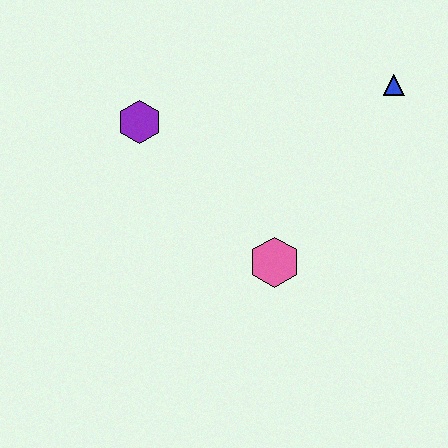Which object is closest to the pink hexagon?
The purple hexagon is closest to the pink hexagon.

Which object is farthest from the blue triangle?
The purple hexagon is farthest from the blue triangle.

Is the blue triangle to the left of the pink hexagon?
No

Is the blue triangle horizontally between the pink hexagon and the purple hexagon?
No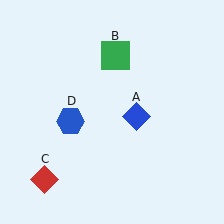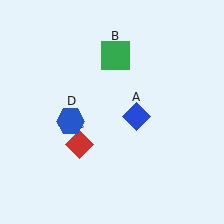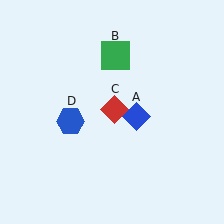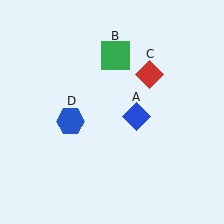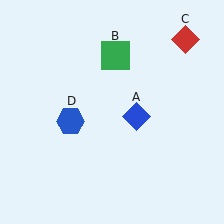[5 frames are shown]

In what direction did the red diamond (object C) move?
The red diamond (object C) moved up and to the right.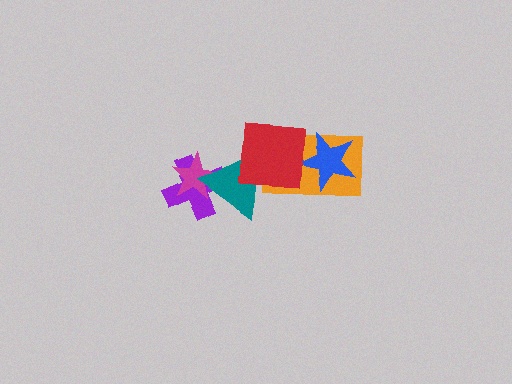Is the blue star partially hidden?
Yes, it is partially covered by another shape.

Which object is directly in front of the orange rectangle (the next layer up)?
The blue star is directly in front of the orange rectangle.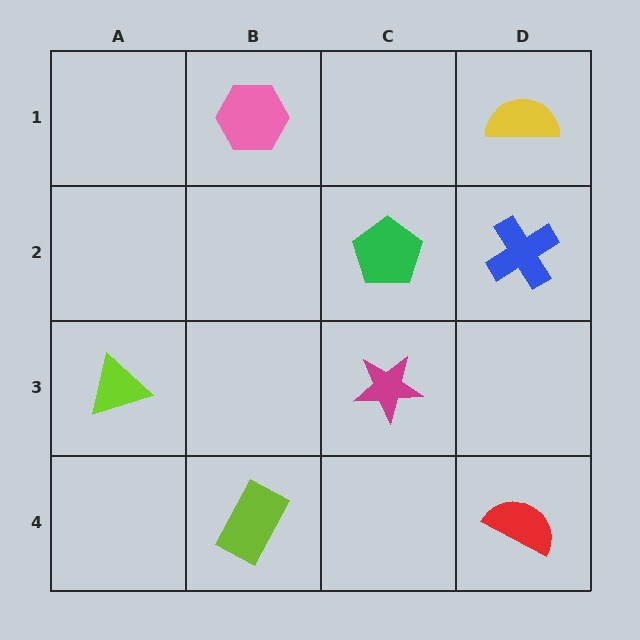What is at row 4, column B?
A lime rectangle.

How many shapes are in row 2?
2 shapes.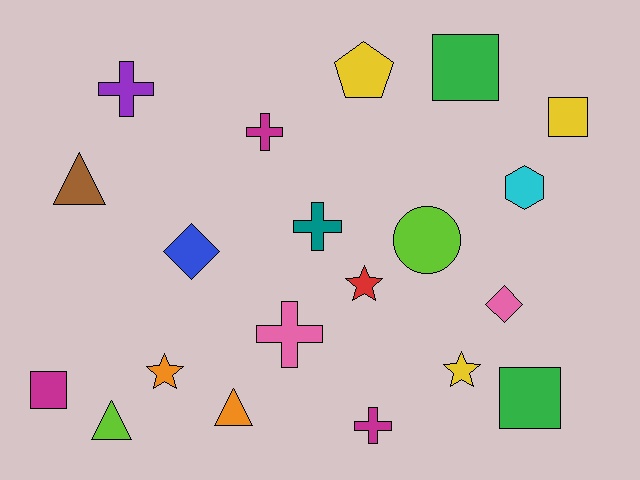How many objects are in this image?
There are 20 objects.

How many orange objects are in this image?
There are 2 orange objects.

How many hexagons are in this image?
There is 1 hexagon.